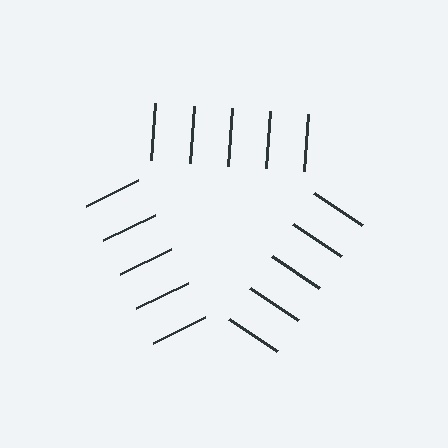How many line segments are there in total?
15 — 5 along each of the 3 edges.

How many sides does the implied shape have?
3 sides — the line-ends trace a triangle.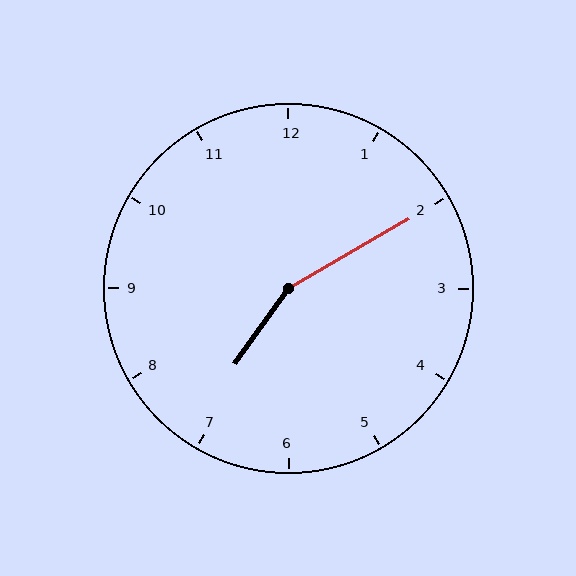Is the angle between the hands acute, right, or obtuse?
It is obtuse.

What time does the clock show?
7:10.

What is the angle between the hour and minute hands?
Approximately 155 degrees.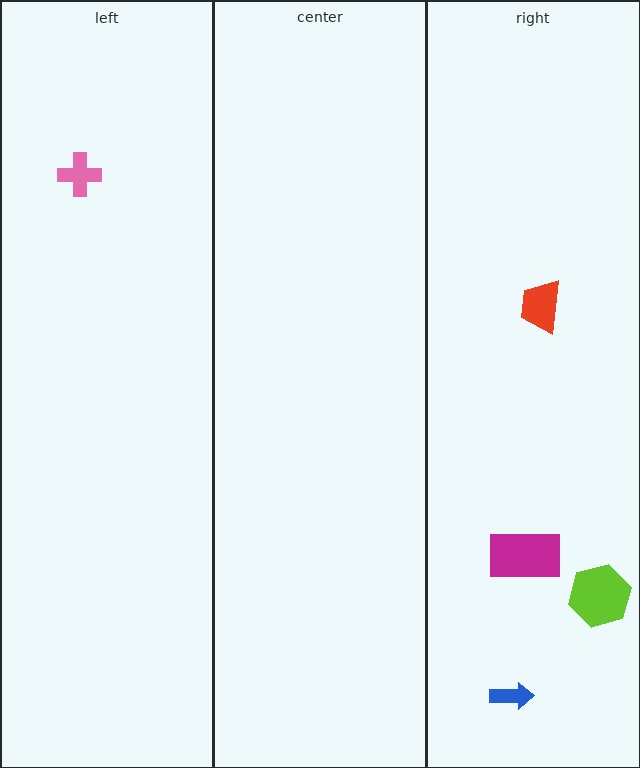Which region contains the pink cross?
The left region.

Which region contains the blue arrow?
The right region.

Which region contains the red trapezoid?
The right region.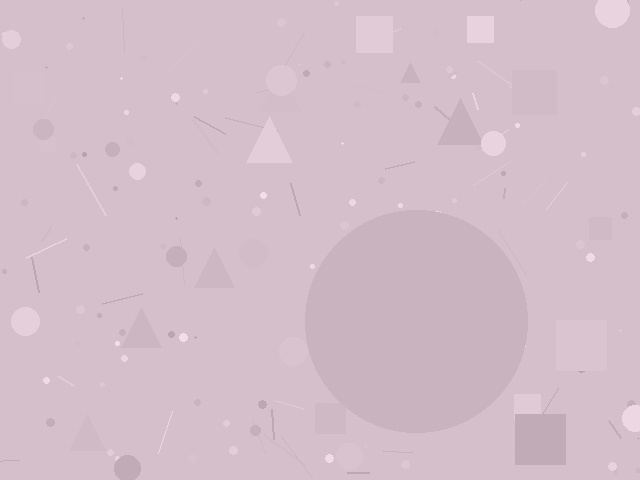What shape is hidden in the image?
A circle is hidden in the image.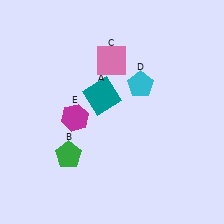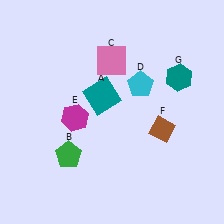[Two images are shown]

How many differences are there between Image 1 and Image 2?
There are 2 differences between the two images.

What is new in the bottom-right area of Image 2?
A brown diamond (F) was added in the bottom-right area of Image 2.